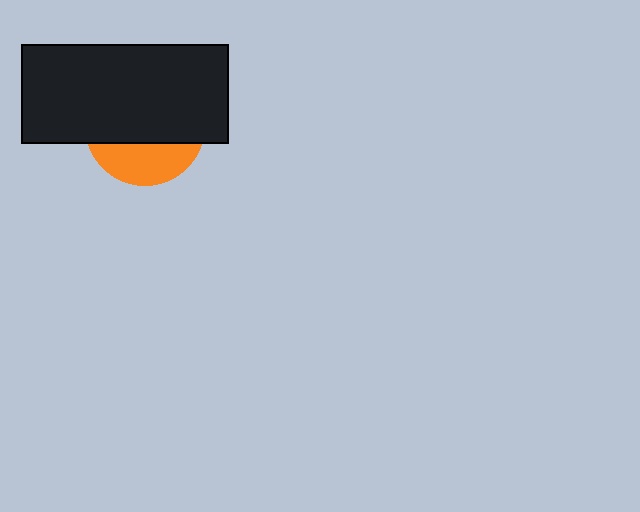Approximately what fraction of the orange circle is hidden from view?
Roughly 68% of the orange circle is hidden behind the black rectangle.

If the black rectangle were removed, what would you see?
You would see the complete orange circle.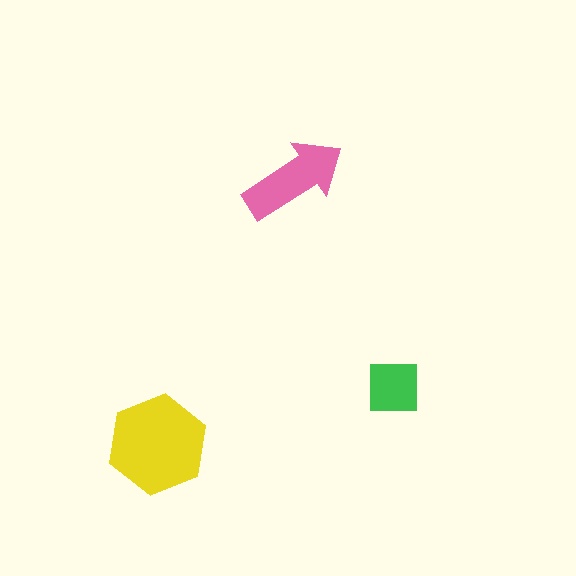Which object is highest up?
The pink arrow is topmost.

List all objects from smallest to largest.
The green square, the pink arrow, the yellow hexagon.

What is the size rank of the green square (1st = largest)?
3rd.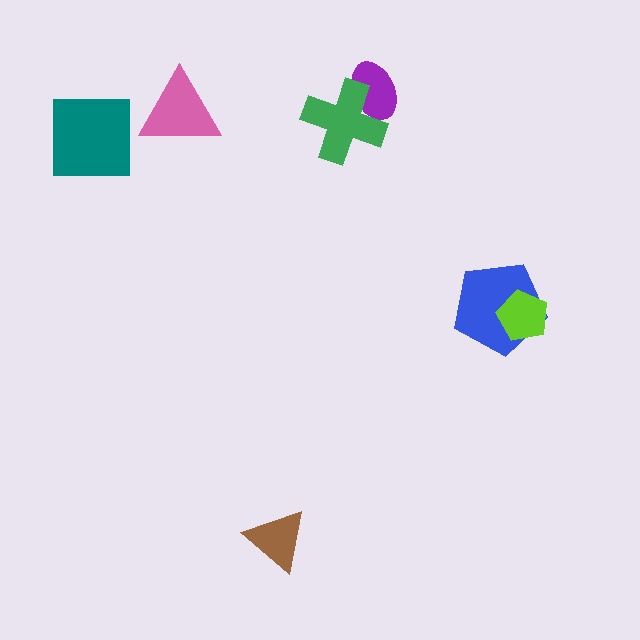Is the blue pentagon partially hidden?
Yes, it is partially covered by another shape.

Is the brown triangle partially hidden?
No, no other shape covers it.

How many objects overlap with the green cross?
1 object overlaps with the green cross.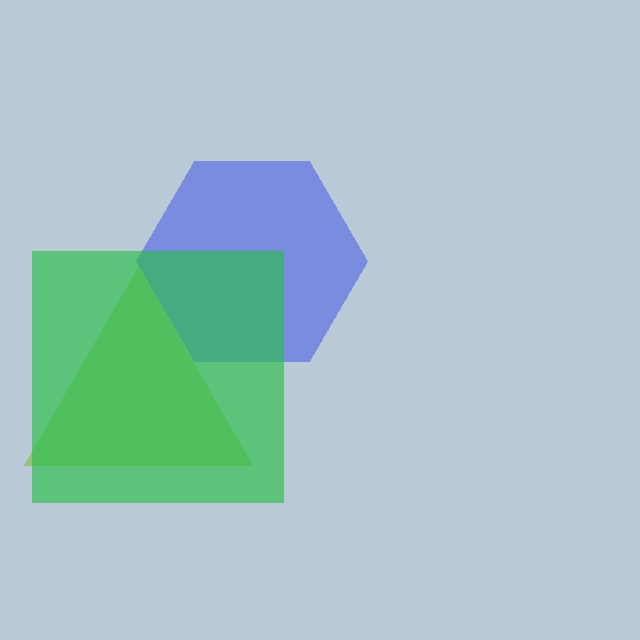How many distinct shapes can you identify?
There are 3 distinct shapes: a blue hexagon, a lime triangle, a green square.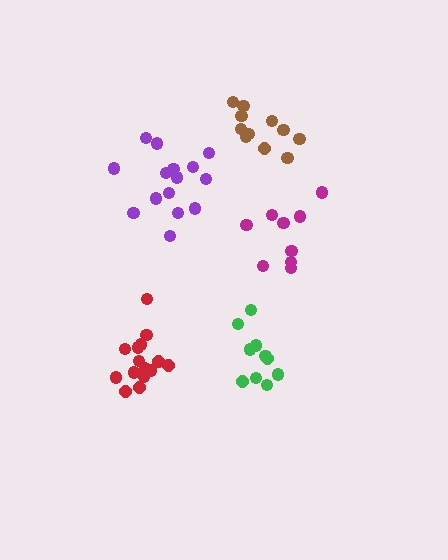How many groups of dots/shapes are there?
There are 5 groups.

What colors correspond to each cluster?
The clusters are colored: purple, red, brown, magenta, green.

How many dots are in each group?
Group 1: 15 dots, Group 2: 15 dots, Group 3: 11 dots, Group 4: 9 dots, Group 5: 10 dots (60 total).